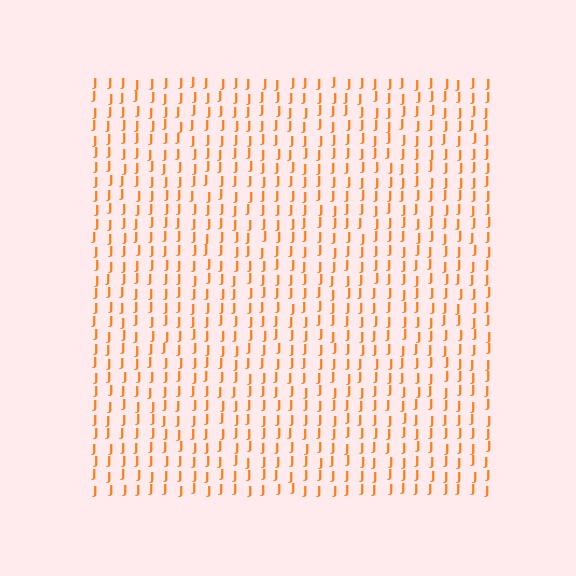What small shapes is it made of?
It is made of small letter J's.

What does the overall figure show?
The overall figure shows a square.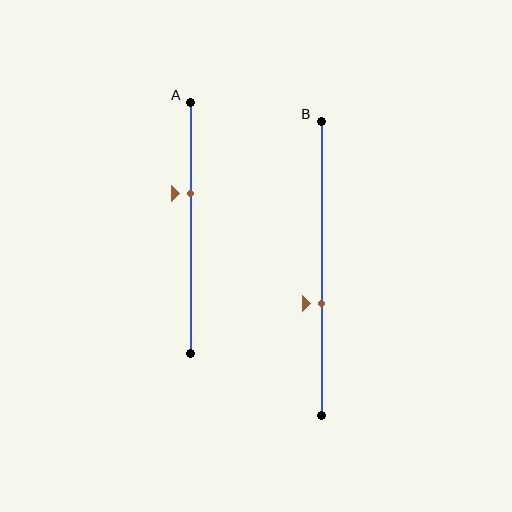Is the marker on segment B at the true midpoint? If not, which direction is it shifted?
No, the marker on segment B is shifted downward by about 12% of the segment length.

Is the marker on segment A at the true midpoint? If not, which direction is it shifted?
No, the marker on segment A is shifted upward by about 14% of the segment length.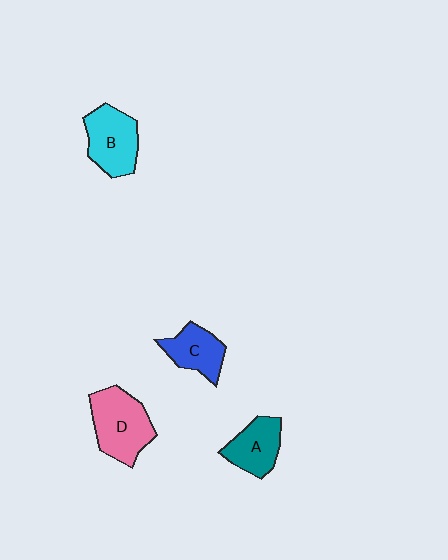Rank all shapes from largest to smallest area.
From largest to smallest: D (pink), B (cyan), A (teal), C (blue).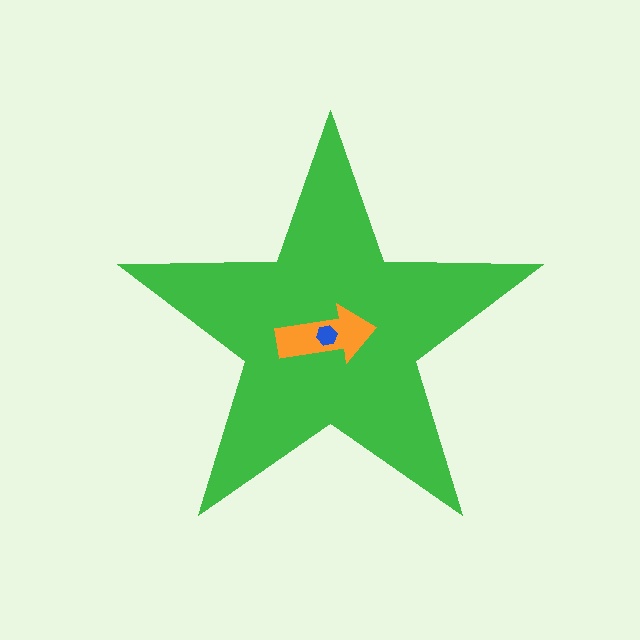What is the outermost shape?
The green star.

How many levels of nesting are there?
3.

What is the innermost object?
The blue hexagon.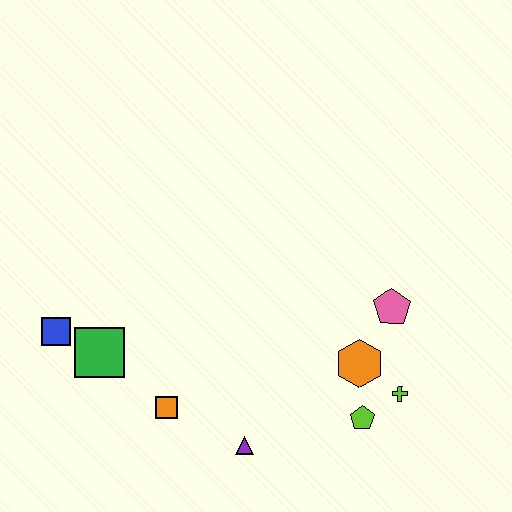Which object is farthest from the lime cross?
The blue square is farthest from the lime cross.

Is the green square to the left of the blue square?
No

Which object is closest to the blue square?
The green square is closest to the blue square.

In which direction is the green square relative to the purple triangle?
The green square is to the left of the purple triangle.